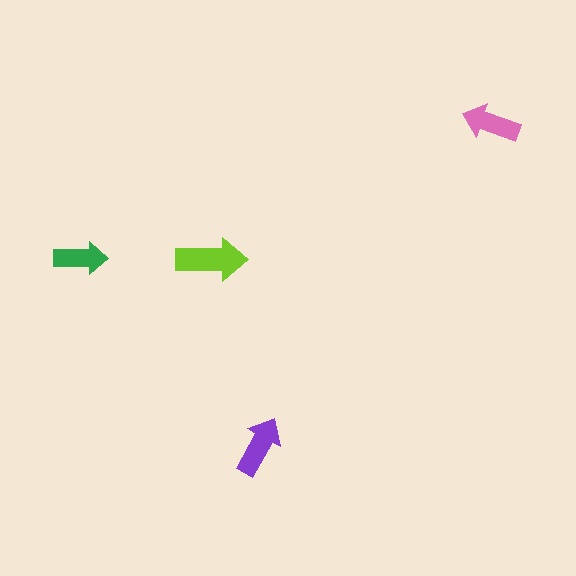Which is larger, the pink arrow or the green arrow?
The pink one.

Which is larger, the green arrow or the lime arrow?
The lime one.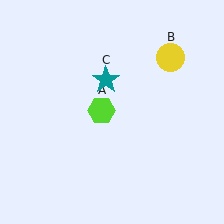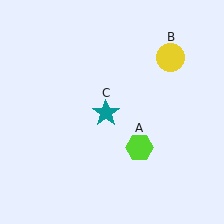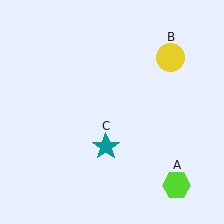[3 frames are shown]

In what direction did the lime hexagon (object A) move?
The lime hexagon (object A) moved down and to the right.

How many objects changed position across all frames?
2 objects changed position: lime hexagon (object A), teal star (object C).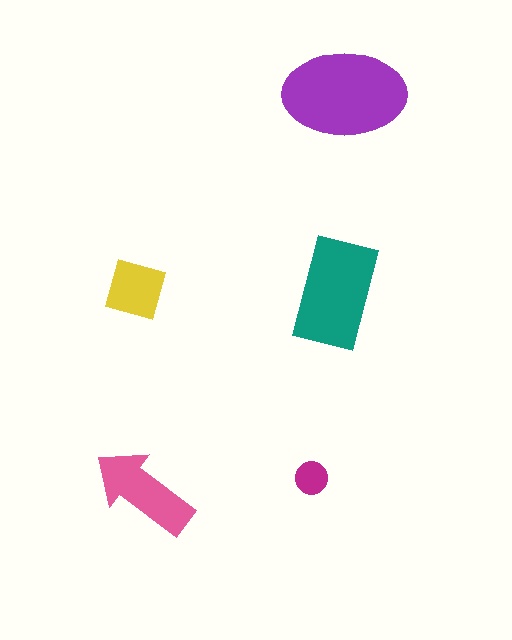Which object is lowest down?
The pink arrow is bottommost.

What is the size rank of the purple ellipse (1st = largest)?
1st.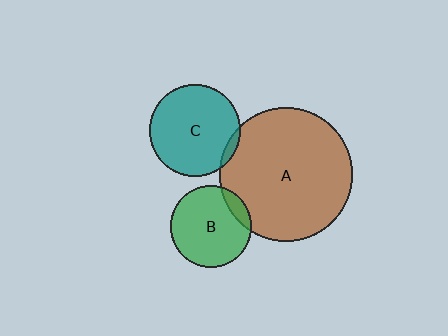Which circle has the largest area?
Circle A (brown).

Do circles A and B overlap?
Yes.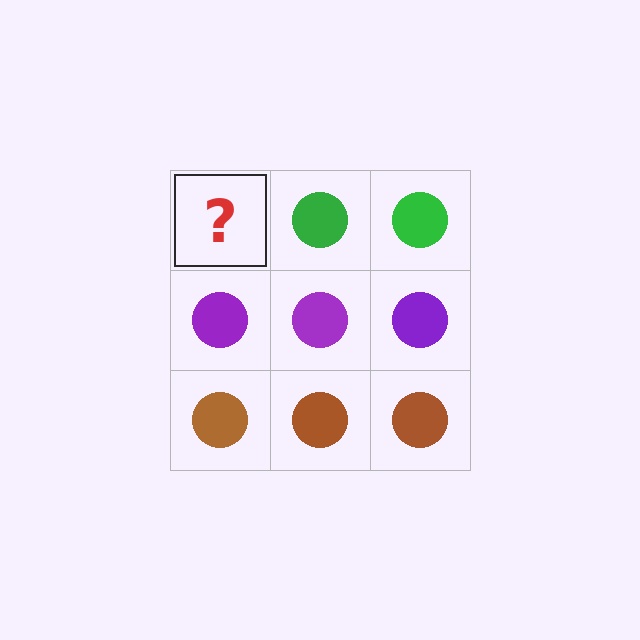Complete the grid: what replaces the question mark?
The question mark should be replaced with a green circle.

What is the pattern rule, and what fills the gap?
The rule is that each row has a consistent color. The gap should be filled with a green circle.